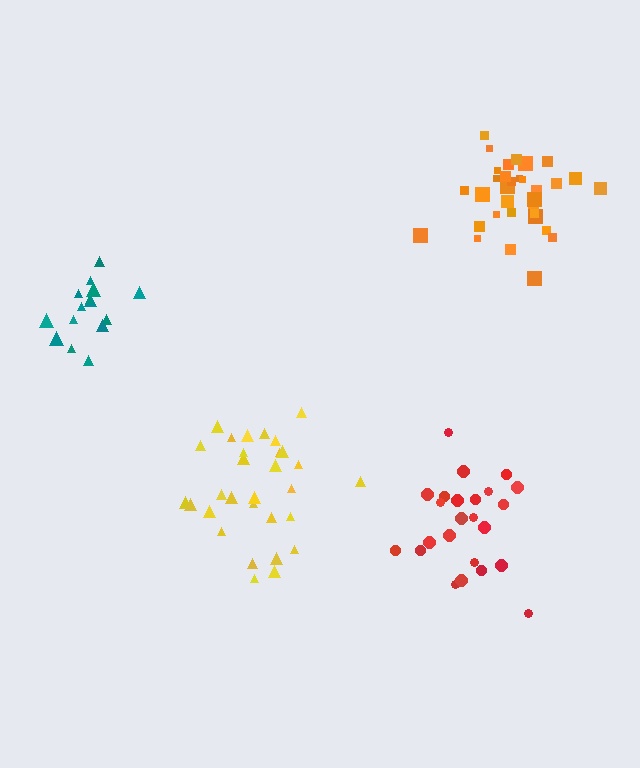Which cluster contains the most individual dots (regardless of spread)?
Orange (33).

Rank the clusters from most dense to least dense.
orange, teal, yellow, red.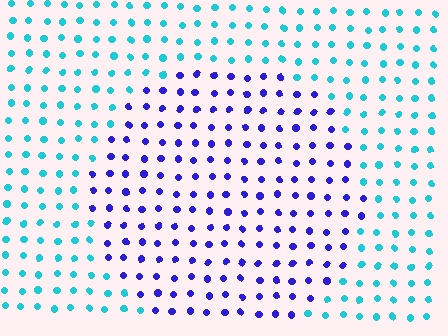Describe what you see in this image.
The image is filled with small cyan elements in a uniform arrangement. A circle-shaped region is visible where the elements are tinted to a slightly different hue, forming a subtle color boundary.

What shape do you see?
I see a circle.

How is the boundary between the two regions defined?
The boundary is defined purely by a slight shift in hue (about 61 degrees). Spacing, size, and orientation are identical on both sides.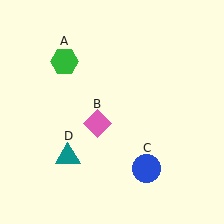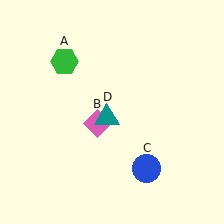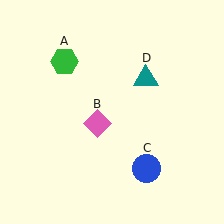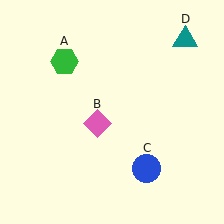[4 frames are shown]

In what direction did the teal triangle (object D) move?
The teal triangle (object D) moved up and to the right.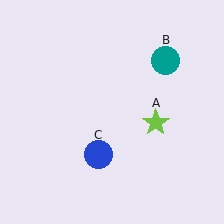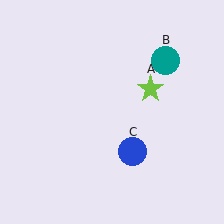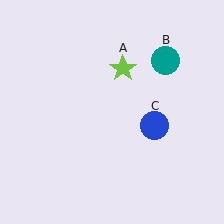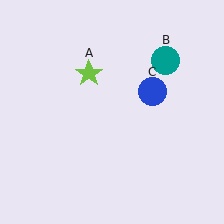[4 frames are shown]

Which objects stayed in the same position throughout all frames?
Teal circle (object B) remained stationary.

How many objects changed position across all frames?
2 objects changed position: lime star (object A), blue circle (object C).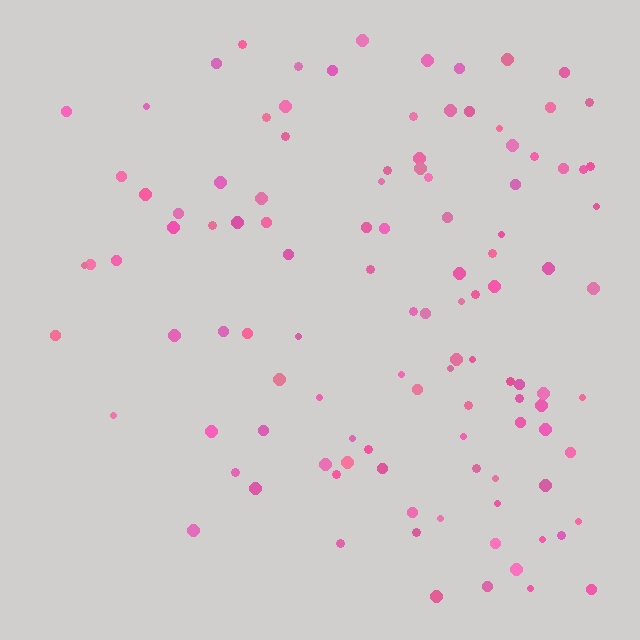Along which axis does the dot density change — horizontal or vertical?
Horizontal.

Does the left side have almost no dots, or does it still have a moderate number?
Still a moderate number, just noticeably fewer than the right.